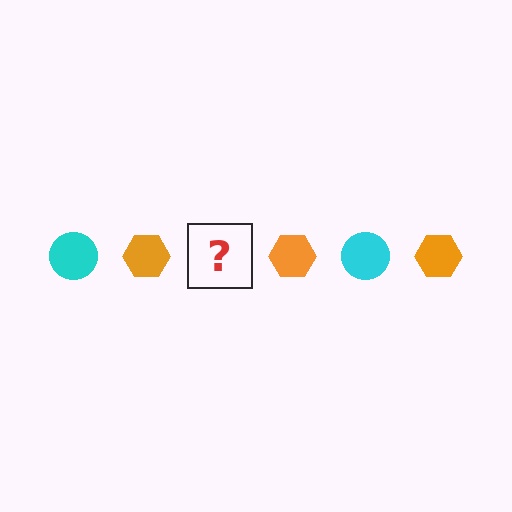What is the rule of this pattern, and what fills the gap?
The rule is that the pattern alternates between cyan circle and orange hexagon. The gap should be filled with a cyan circle.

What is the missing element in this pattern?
The missing element is a cyan circle.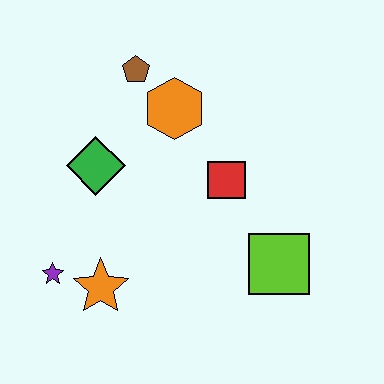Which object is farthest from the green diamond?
The lime square is farthest from the green diamond.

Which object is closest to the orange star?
The purple star is closest to the orange star.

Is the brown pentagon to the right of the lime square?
No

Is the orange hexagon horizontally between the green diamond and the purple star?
No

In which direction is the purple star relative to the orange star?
The purple star is to the left of the orange star.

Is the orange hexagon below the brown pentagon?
Yes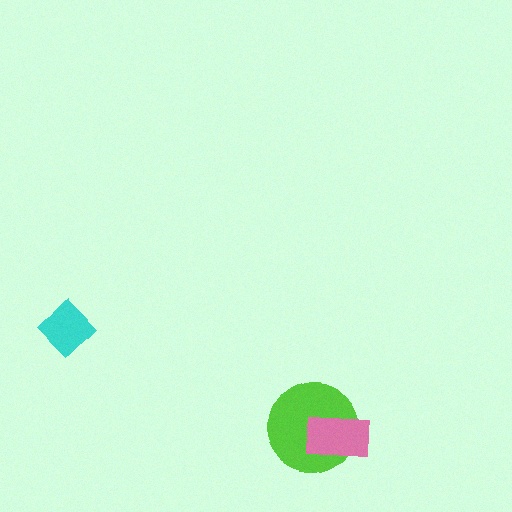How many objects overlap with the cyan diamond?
0 objects overlap with the cyan diamond.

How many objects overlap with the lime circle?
1 object overlaps with the lime circle.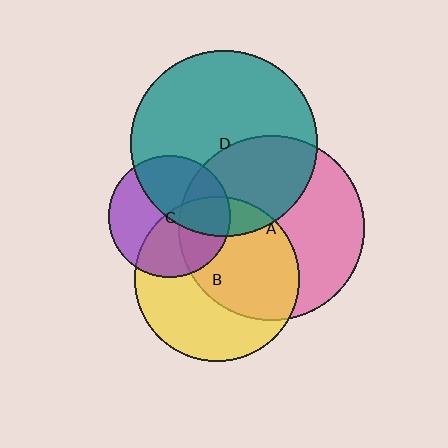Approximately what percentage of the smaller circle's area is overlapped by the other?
Approximately 45%.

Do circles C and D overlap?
Yes.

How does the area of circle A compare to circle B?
Approximately 1.3 times.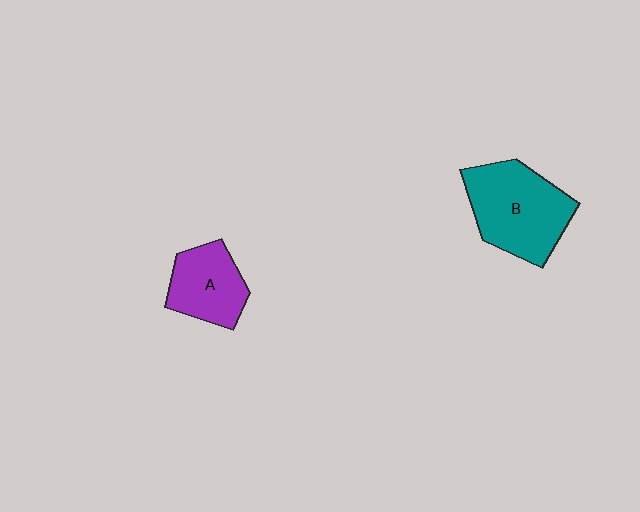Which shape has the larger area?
Shape B (teal).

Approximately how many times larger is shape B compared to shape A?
Approximately 1.5 times.